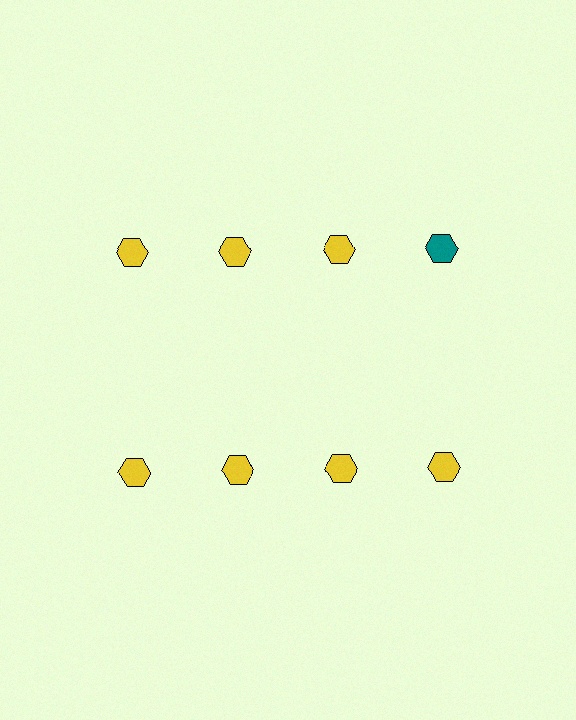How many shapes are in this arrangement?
There are 8 shapes arranged in a grid pattern.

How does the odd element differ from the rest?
It has a different color: teal instead of yellow.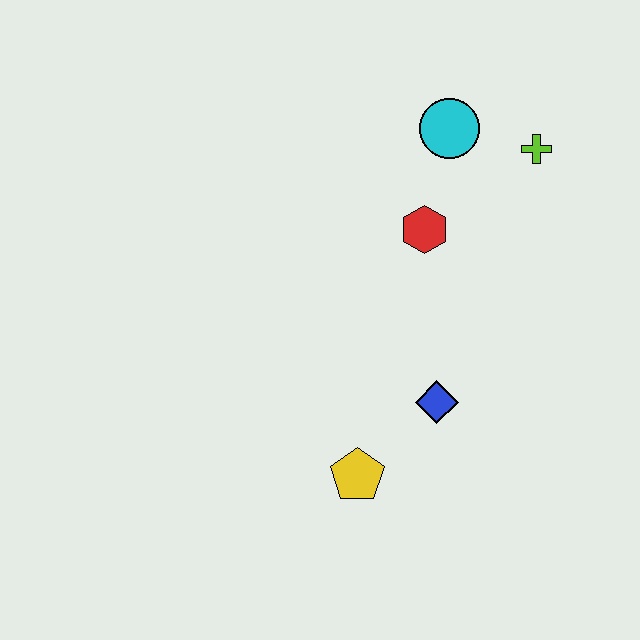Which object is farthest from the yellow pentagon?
The lime cross is farthest from the yellow pentagon.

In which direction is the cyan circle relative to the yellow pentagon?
The cyan circle is above the yellow pentagon.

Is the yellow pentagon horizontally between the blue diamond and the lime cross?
No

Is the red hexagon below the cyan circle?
Yes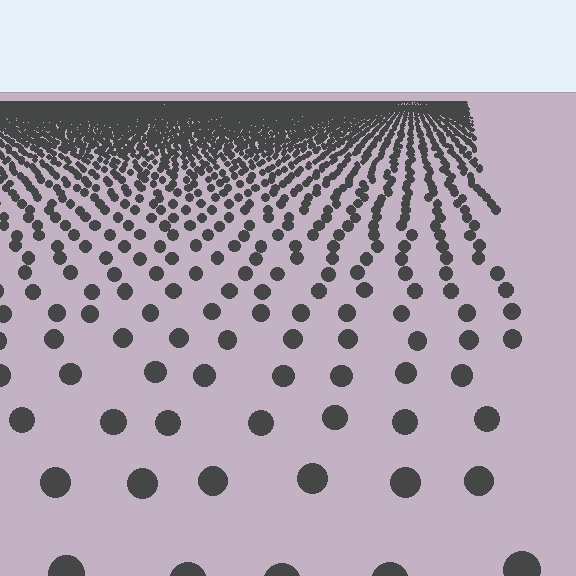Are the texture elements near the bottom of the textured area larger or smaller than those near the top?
Larger. Near the bottom, elements are closer to the viewer and appear at a bigger on-screen size.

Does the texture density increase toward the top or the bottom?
Density increases toward the top.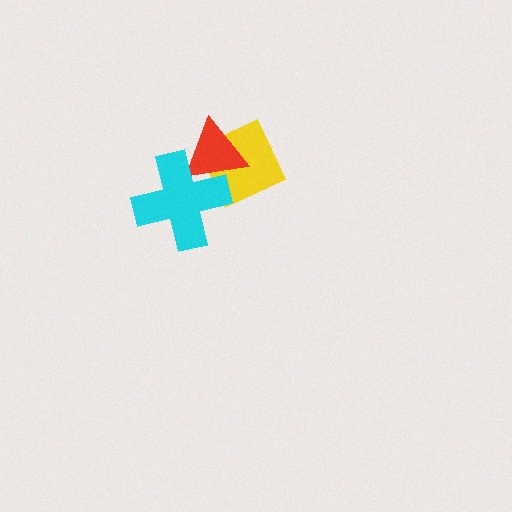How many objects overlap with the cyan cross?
2 objects overlap with the cyan cross.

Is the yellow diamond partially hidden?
Yes, it is partially covered by another shape.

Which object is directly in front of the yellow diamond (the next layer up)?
The red triangle is directly in front of the yellow diamond.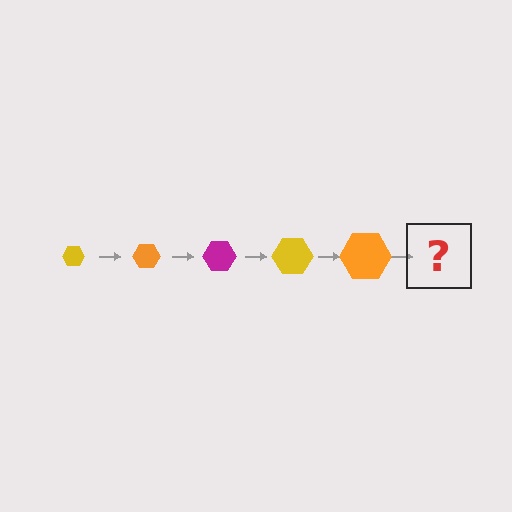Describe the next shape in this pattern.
It should be a magenta hexagon, larger than the previous one.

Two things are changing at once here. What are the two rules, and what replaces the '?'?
The two rules are that the hexagon grows larger each step and the color cycles through yellow, orange, and magenta. The '?' should be a magenta hexagon, larger than the previous one.